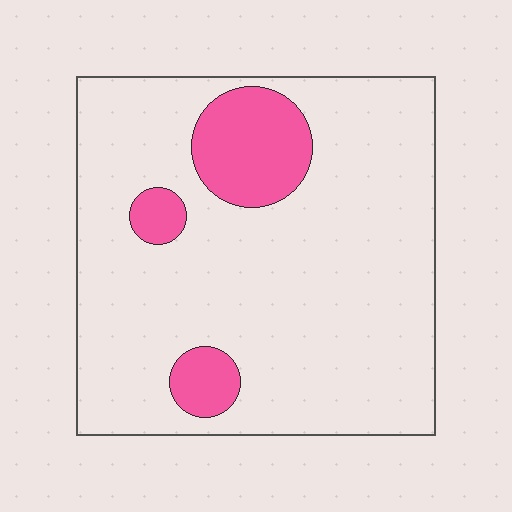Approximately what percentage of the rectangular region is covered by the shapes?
Approximately 15%.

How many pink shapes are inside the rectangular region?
3.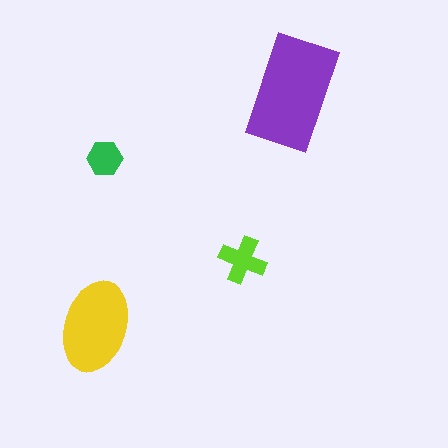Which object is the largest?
The purple rectangle.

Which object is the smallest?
The green hexagon.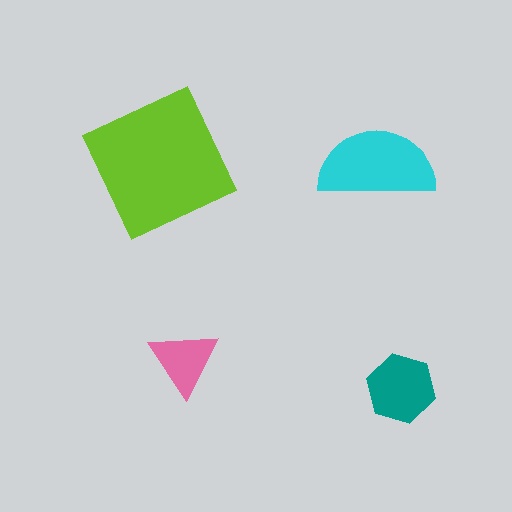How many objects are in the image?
There are 4 objects in the image.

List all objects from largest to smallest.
The lime square, the cyan semicircle, the teal hexagon, the pink triangle.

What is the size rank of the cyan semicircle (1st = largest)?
2nd.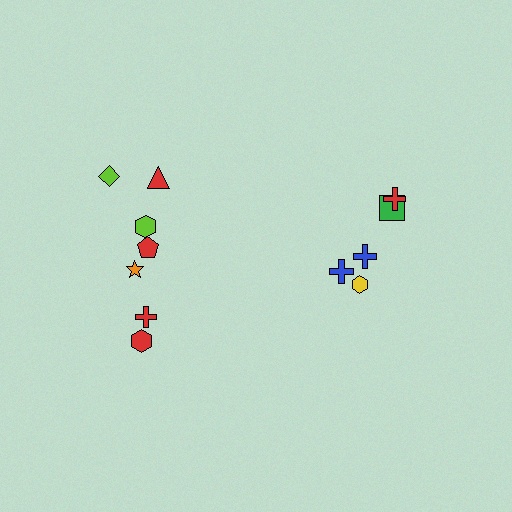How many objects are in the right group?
There are 5 objects.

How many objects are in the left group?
There are 7 objects.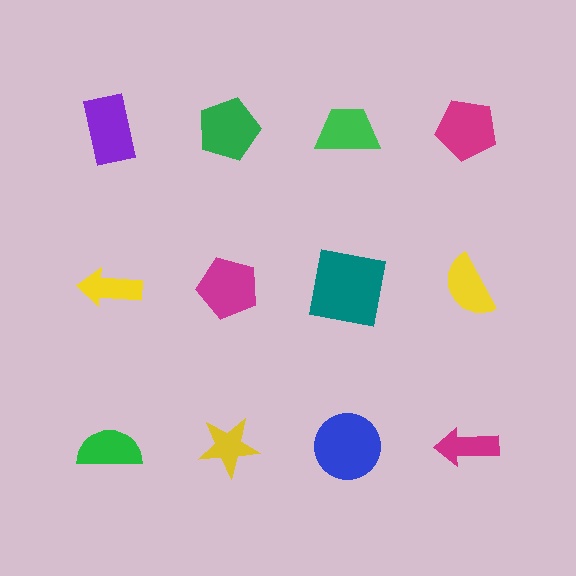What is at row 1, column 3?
A green trapezoid.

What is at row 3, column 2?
A yellow star.